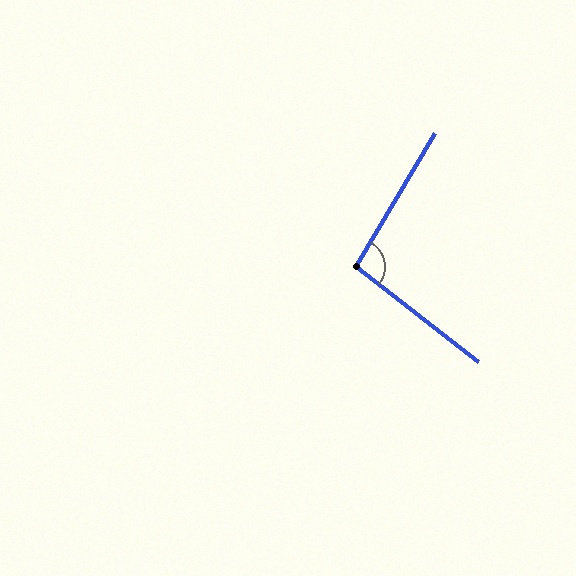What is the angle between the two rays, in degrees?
Approximately 97 degrees.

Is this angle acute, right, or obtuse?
It is obtuse.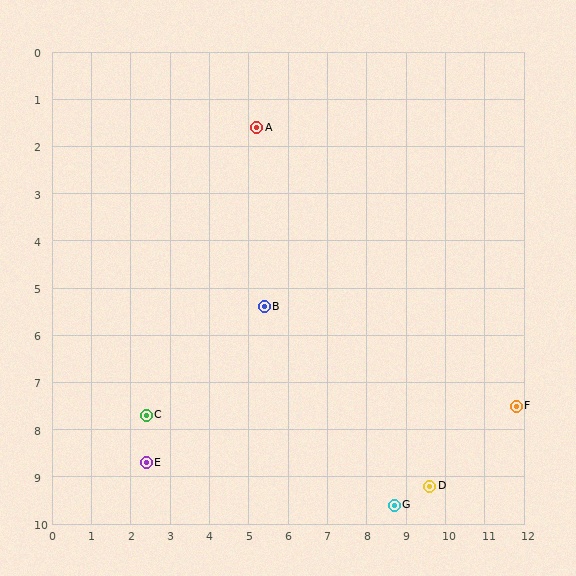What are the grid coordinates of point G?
Point G is at approximately (8.7, 9.6).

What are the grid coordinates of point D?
Point D is at approximately (9.6, 9.2).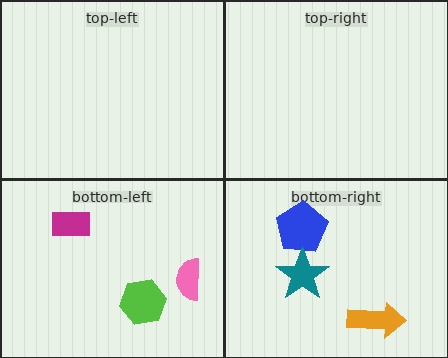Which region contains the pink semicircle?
The bottom-left region.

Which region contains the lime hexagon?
The bottom-left region.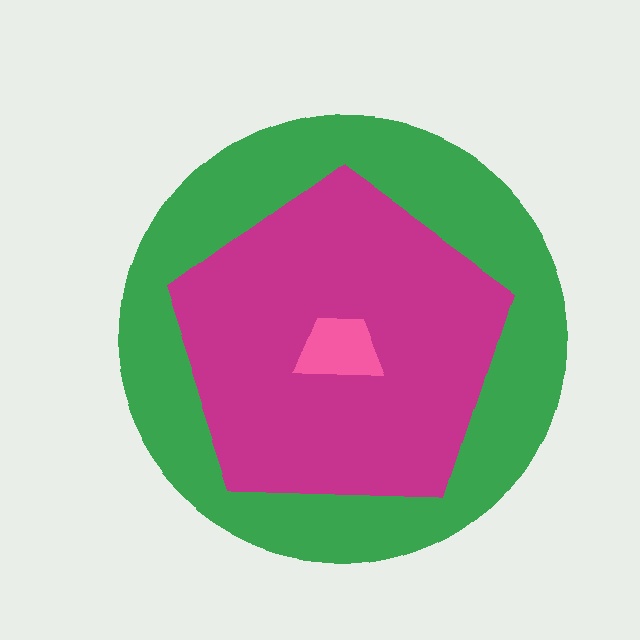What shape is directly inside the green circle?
The magenta pentagon.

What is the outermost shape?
The green circle.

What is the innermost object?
The pink trapezoid.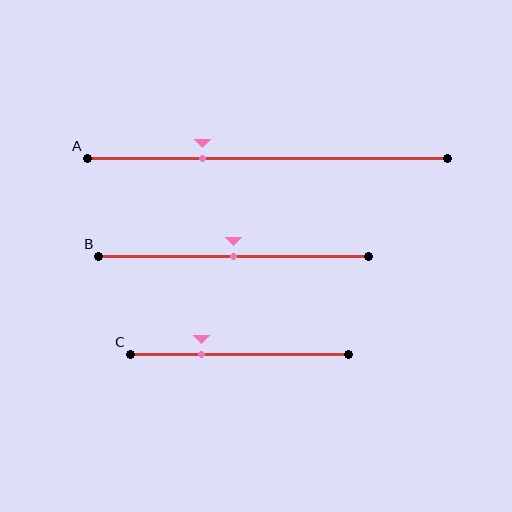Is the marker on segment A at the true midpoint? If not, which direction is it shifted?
No, the marker on segment A is shifted to the left by about 18% of the segment length.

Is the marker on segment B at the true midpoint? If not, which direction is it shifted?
Yes, the marker on segment B is at the true midpoint.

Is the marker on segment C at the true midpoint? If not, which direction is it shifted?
No, the marker on segment C is shifted to the left by about 17% of the segment length.